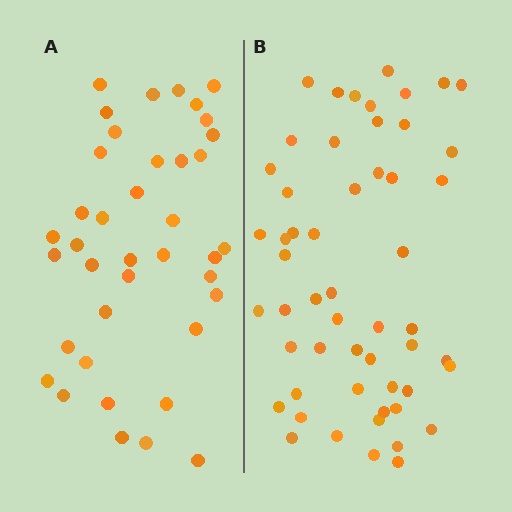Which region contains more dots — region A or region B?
Region B (the right region) has more dots.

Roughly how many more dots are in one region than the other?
Region B has approximately 15 more dots than region A.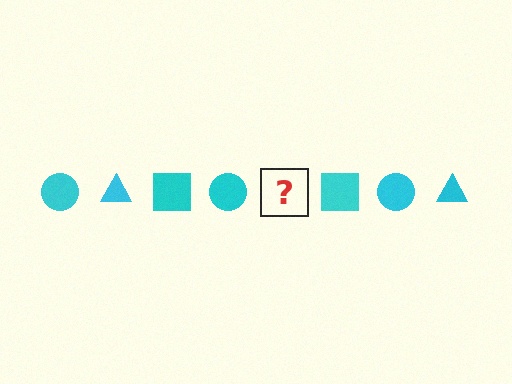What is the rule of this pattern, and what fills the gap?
The rule is that the pattern cycles through circle, triangle, square shapes in cyan. The gap should be filled with a cyan triangle.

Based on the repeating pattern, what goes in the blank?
The blank should be a cyan triangle.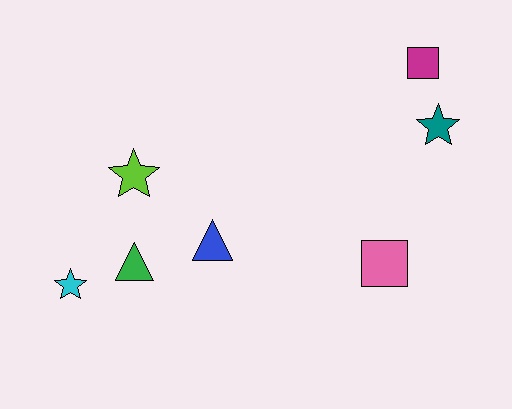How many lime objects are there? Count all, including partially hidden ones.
There is 1 lime object.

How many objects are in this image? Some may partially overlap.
There are 7 objects.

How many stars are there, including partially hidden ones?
There are 3 stars.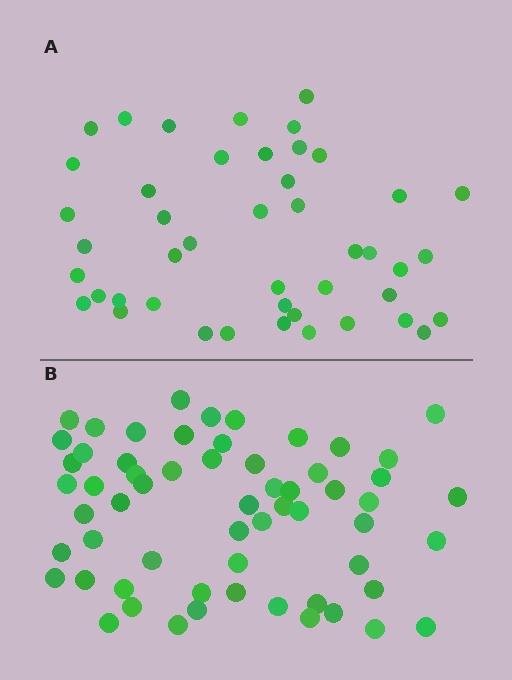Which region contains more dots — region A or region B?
Region B (the bottom region) has more dots.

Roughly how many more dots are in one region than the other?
Region B has approximately 15 more dots than region A.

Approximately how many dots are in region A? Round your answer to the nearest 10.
About 40 dots. (The exact count is 45, which rounds to 40.)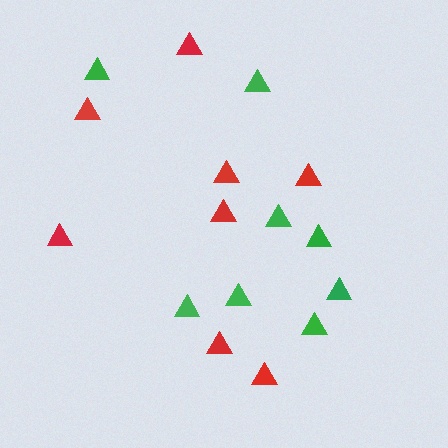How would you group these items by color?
There are 2 groups: one group of red triangles (8) and one group of green triangles (8).